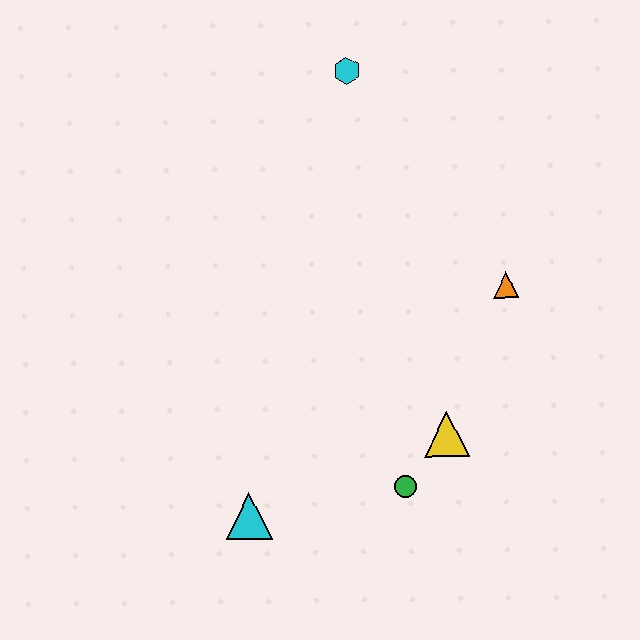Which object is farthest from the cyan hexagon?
The cyan triangle is farthest from the cyan hexagon.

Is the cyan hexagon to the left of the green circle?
Yes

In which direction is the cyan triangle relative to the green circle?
The cyan triangle is to the left of the green circle.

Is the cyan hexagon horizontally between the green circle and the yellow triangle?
No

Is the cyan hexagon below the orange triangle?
No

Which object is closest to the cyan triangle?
The green circle is closest to the cyan triangle.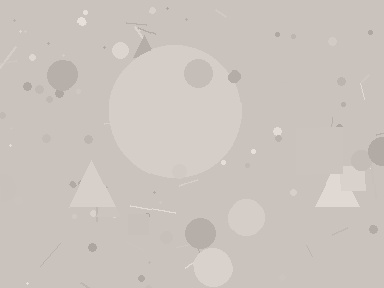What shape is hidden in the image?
A circle is hidden in the image.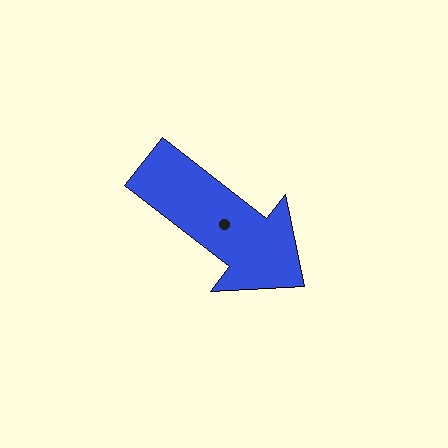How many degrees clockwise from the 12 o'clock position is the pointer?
Approximately 128 degrees.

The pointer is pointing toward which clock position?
Roughly 4 o'clock.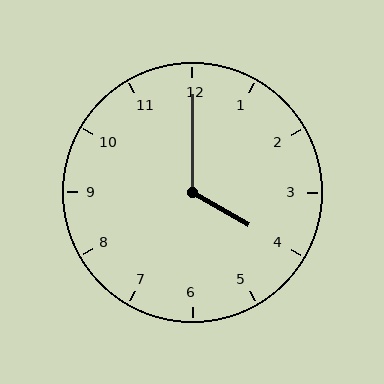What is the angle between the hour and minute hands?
Approximately 120 degrees.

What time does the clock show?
4:00.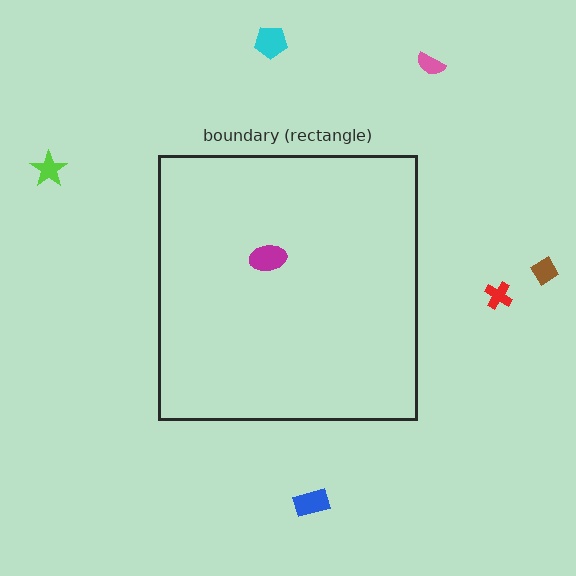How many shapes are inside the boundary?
1 inside, 6 outside.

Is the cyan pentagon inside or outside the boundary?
Outside.